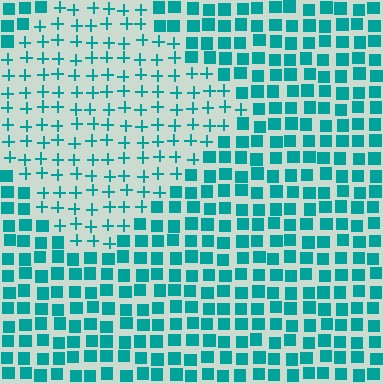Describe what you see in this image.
The image is filled with small teal elements arranged in a uniform grid. A diamond-shaped region contains plus signs, while the surrounding area contains squares. The boundary is defined purely by the change in element shape.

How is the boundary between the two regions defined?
The boundary is defined by a change in element shape: plus signs inside vs. squares outside. All elements share the same color and spacing.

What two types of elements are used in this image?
The image uses plus signs inside the diamond region and squares outside it.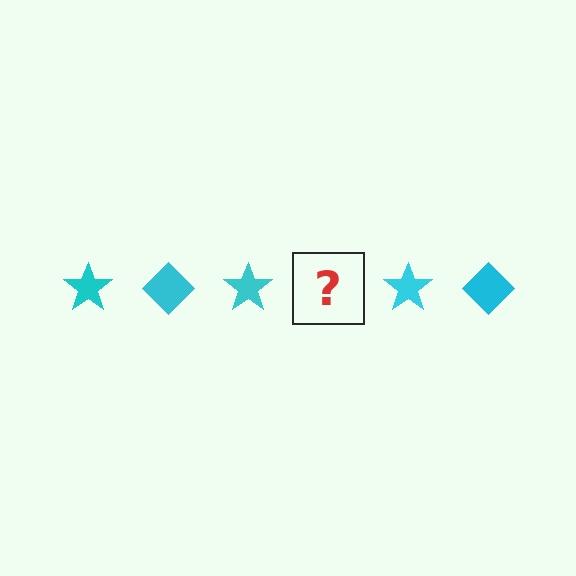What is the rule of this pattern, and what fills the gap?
The rule is that the pattern cycles through star, diamond shapes in cyan. The gap should be filled with a cyan diamond.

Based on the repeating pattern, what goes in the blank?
The blank should be a cyan diamond.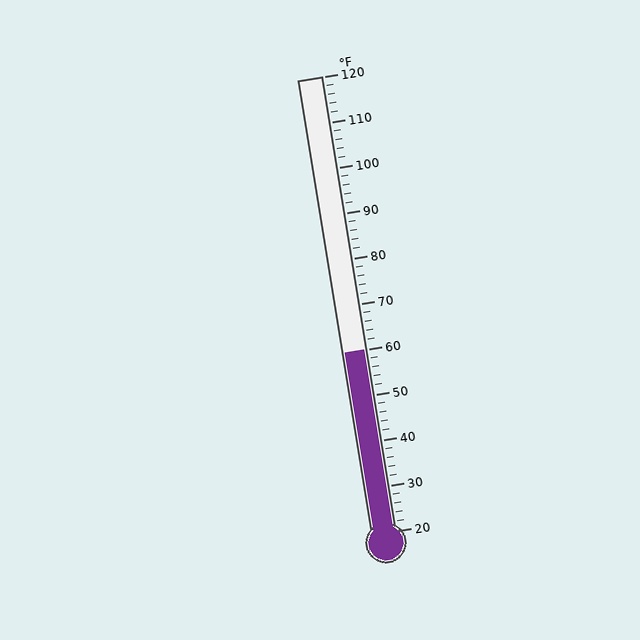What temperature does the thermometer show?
The thermometer shows approximately 60°F.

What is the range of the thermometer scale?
The thermometer scale ranges from 20°F to 120°F.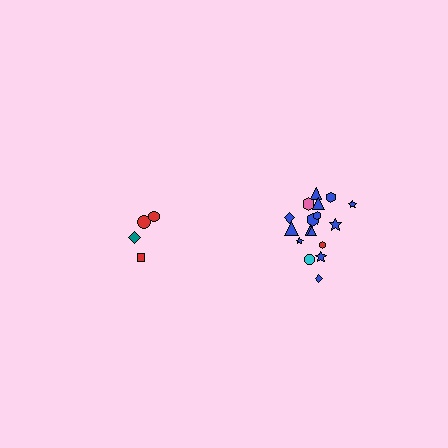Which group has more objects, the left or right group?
The right group.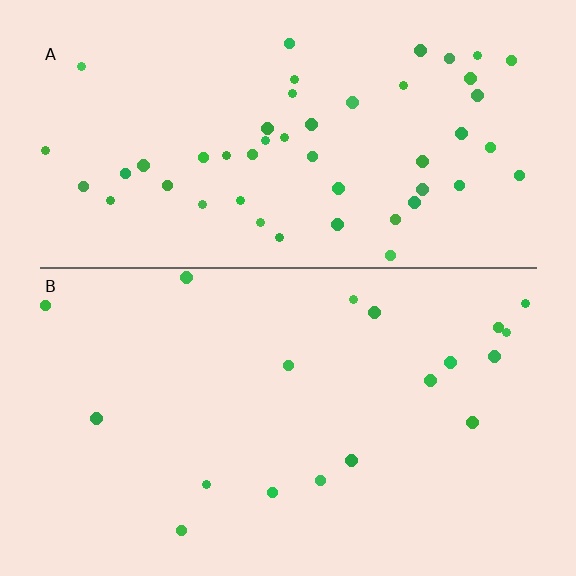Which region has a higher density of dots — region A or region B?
A (the top).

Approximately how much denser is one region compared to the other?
Approximately 2.7× — region A over region B.